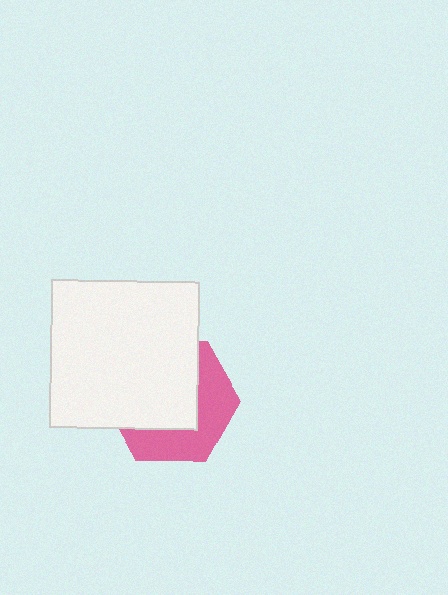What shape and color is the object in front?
The object in front is a white square.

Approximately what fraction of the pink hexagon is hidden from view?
Roughly 58% of the pink hexagon is hidden behind the white square.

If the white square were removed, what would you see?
You would see the complete pink hexagon.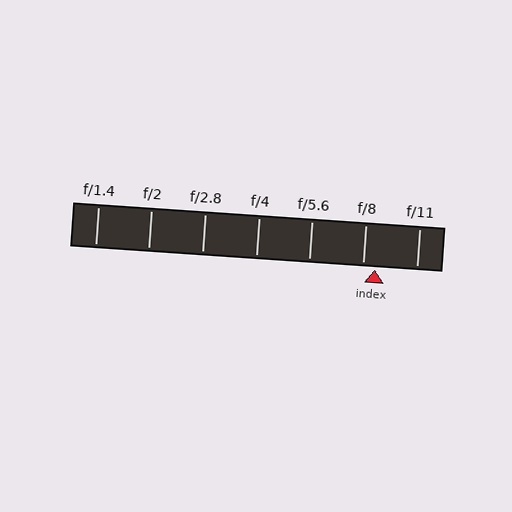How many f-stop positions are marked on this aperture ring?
There are 7 f-stop positions marked.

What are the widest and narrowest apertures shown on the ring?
The widest aperture shown is f/1.4 and the narrowest is f/11.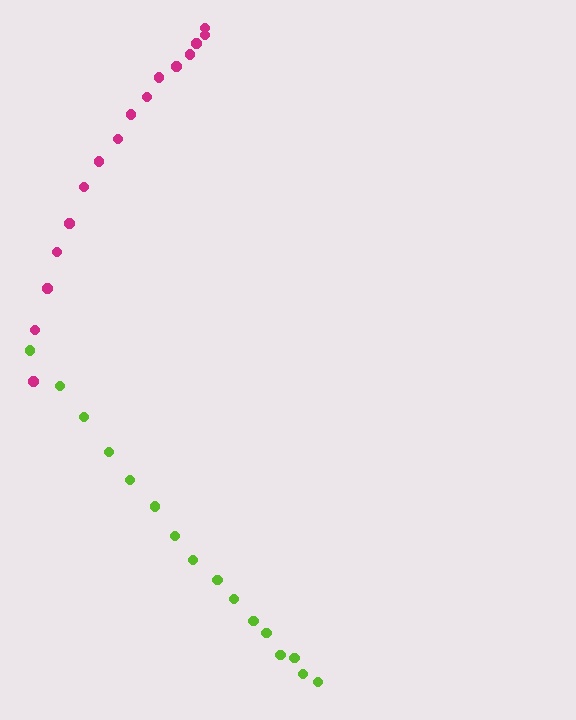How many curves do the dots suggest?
There are 2 distinct paths.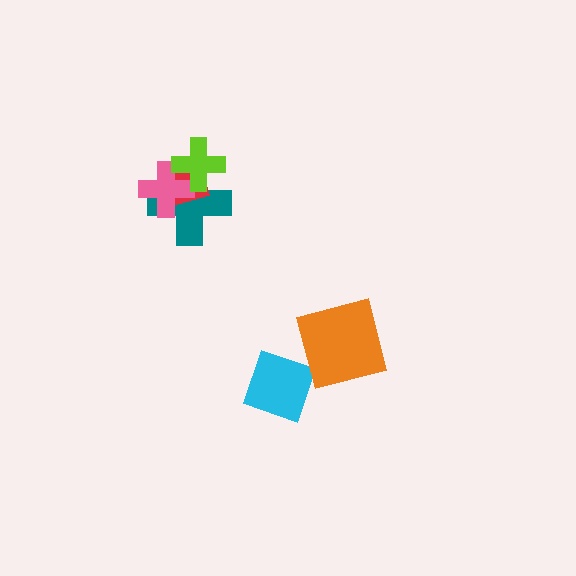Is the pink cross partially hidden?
Yes, it is partially covered by another shape.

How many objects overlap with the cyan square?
0 objects overlap with the cyan square.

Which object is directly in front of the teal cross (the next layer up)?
The red diamond is directly in front of the teal cross.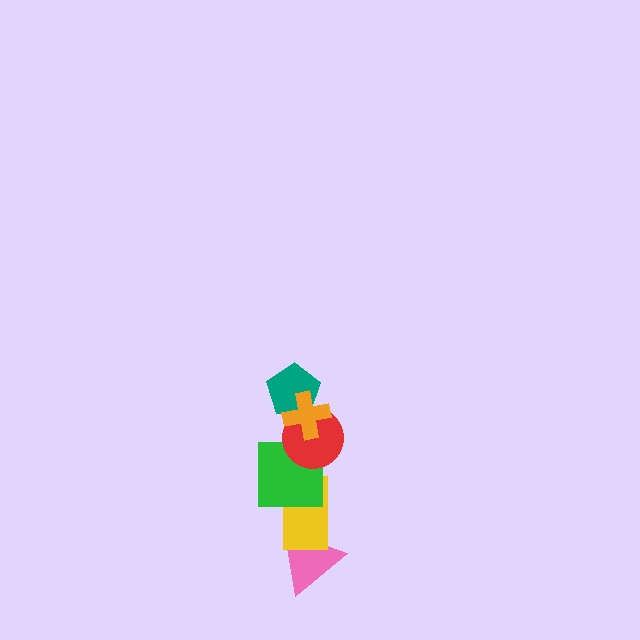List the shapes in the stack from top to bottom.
From top to bottom: the orange cross, the teal pentagon, the red circle, the green square, the yellow rectangle, the pink triangle.